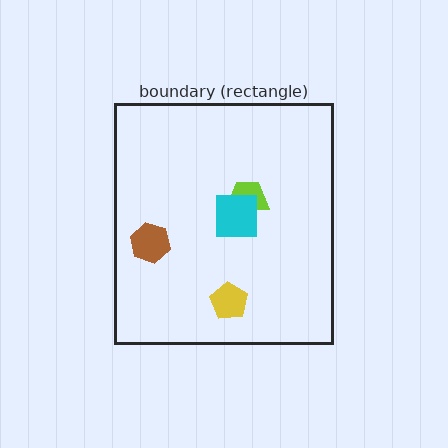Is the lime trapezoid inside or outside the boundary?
Inside.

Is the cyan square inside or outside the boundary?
Inside.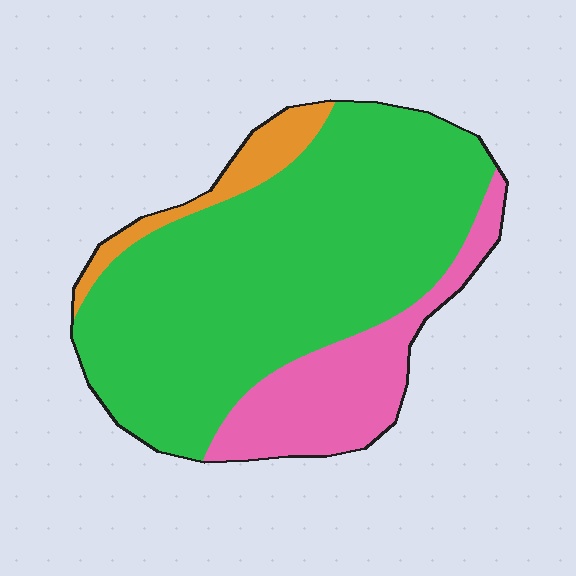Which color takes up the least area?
Orange, at roughly 10%.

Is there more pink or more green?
Green.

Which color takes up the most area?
Green, at roughly 70%.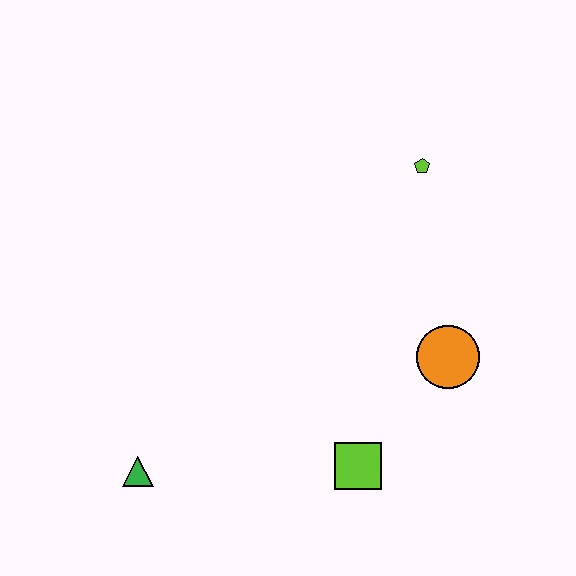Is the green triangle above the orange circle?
No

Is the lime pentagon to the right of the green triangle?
Yes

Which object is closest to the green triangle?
The lime square is closest to the green triangle.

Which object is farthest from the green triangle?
The lime pentagon is farthest from the green triangle.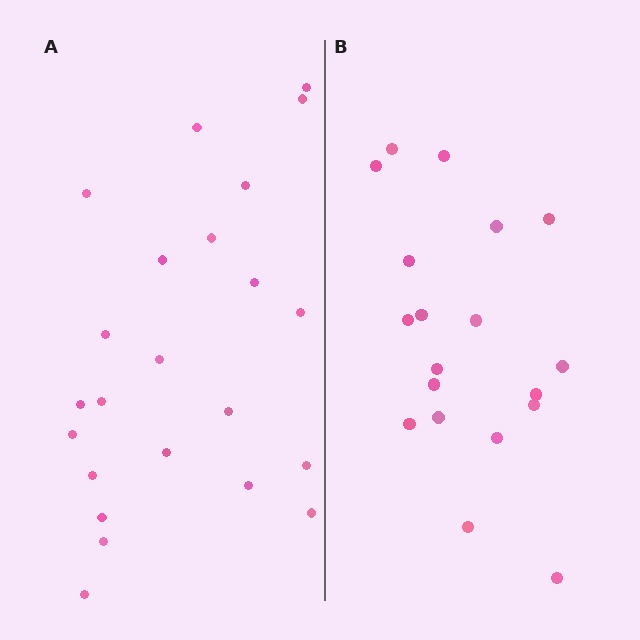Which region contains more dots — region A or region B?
Region A (the left region) has more dots.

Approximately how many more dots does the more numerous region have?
Region A has about 4 more dots than region B.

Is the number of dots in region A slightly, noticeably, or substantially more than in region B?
Region A has only slightly more — the two regions are fairly close. The ratio is roughly 1.2 to 1.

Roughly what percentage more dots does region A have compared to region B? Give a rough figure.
About 20% more.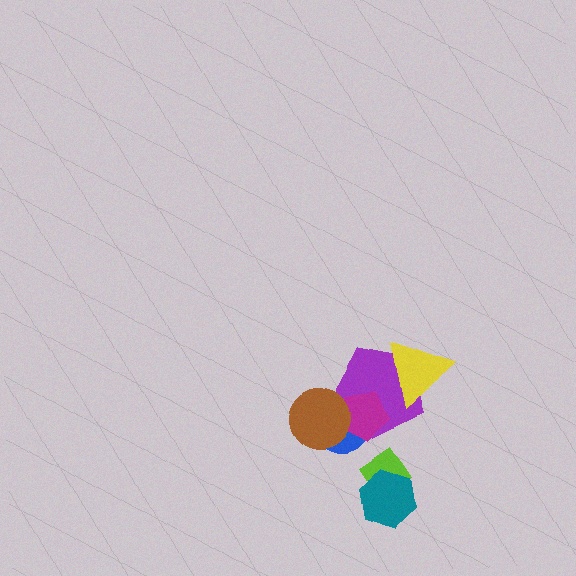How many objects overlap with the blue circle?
3 objects overlap with the blue circle.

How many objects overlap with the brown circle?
3 objects overlap with the brown circle.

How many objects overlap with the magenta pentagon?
3 objects overlap with the magenta pentagon.